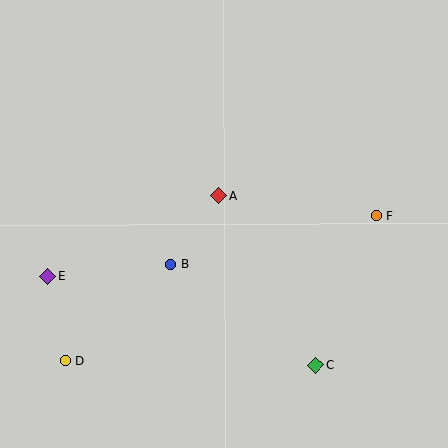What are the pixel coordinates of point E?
Point E is at (48, 276).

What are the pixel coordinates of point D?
Point D is at (65, 360).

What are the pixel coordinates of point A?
Point A is at (218, 196).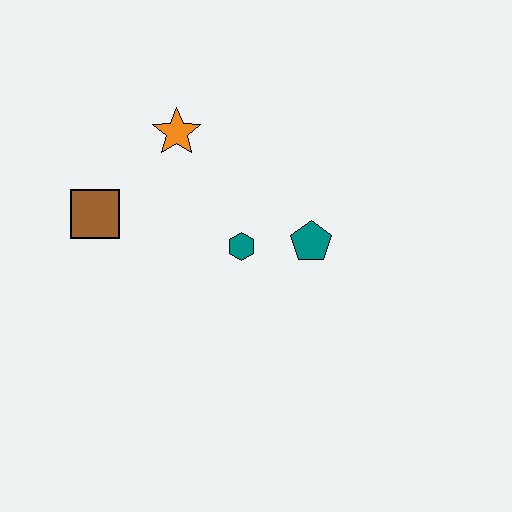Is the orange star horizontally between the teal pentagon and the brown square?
Yes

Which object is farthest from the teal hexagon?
The brown square is farthest from the teal hexagon.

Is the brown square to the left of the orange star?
Yes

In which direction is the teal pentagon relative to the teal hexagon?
The teal pentagon is to the right of the teal hexagon.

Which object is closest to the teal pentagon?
The teal hexagon is closest to the teal pentagon.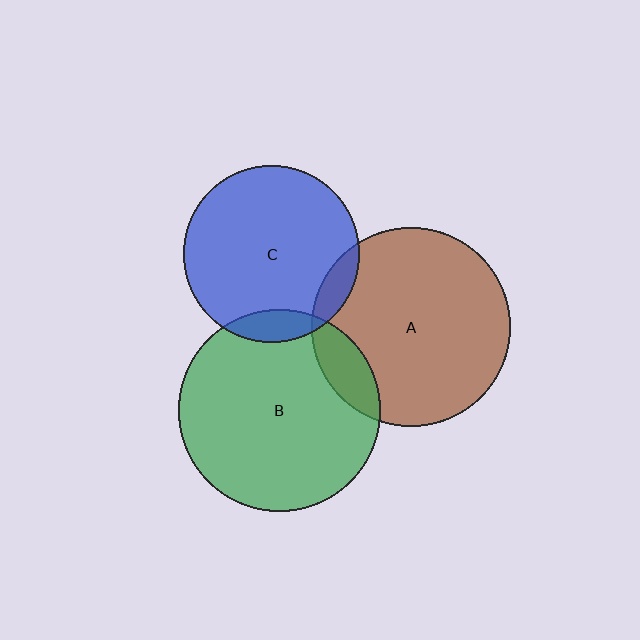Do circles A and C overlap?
Yes.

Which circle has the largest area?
Circle B (green).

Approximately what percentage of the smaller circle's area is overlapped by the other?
Approximately 10%.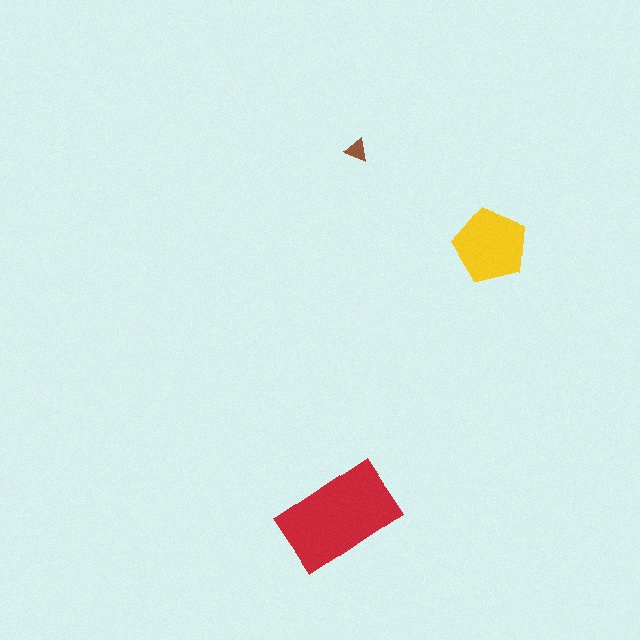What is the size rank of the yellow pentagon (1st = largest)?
2nd.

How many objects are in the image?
There are 3 objects in the image.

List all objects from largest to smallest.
The red rectangle, the yellow pentagon, the brown triangle.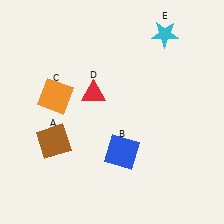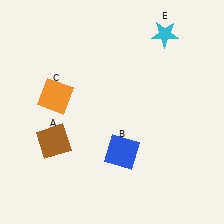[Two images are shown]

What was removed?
The red triangle (D) was removed in Image 2.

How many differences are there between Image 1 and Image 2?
There is 1 difference between the two images.